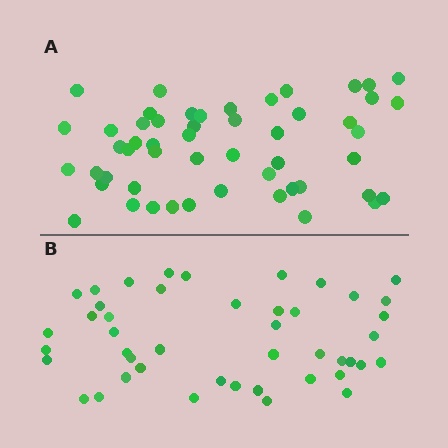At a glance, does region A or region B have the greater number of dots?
Region A (the top region) has more dots.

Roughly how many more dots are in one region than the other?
Region A has roughly 8 or so more dots than region B.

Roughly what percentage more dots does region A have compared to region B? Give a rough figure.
About 15% more.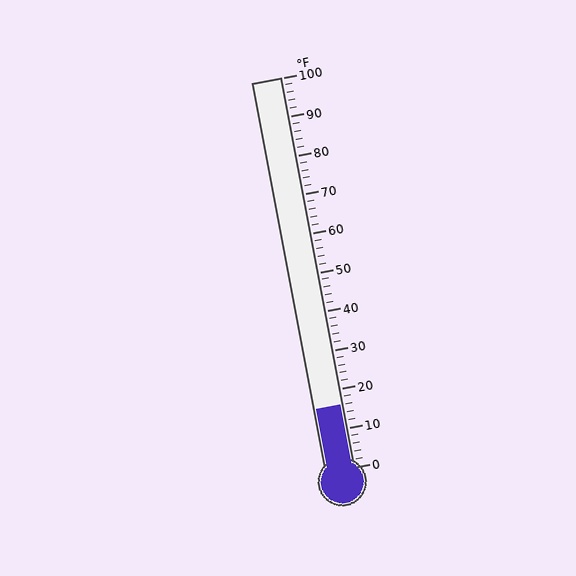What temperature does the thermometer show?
The thermometer shows approximately 16°F.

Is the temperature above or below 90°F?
The temperature is below 90°F.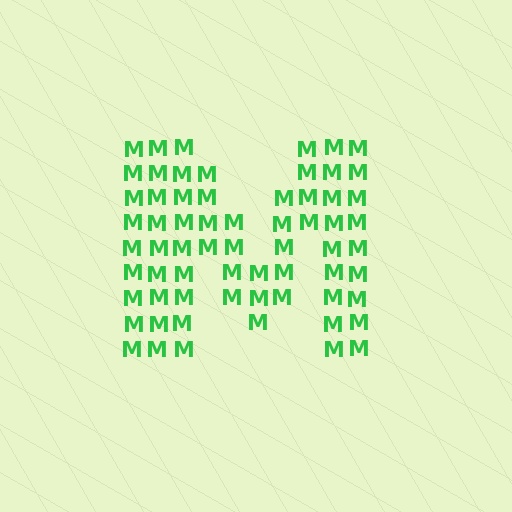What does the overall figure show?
The overall figure shows the letter M.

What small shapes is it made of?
It is made of small letter M's.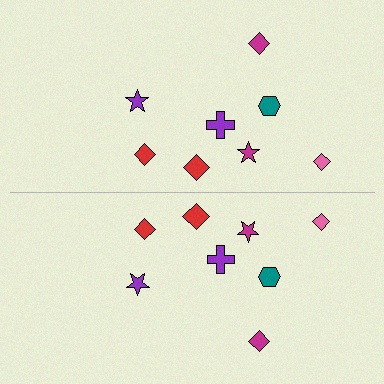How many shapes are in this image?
There are 16 shapes in this image.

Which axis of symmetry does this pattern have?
The pattern has a horizontal axis of symmetry running through the center of the image.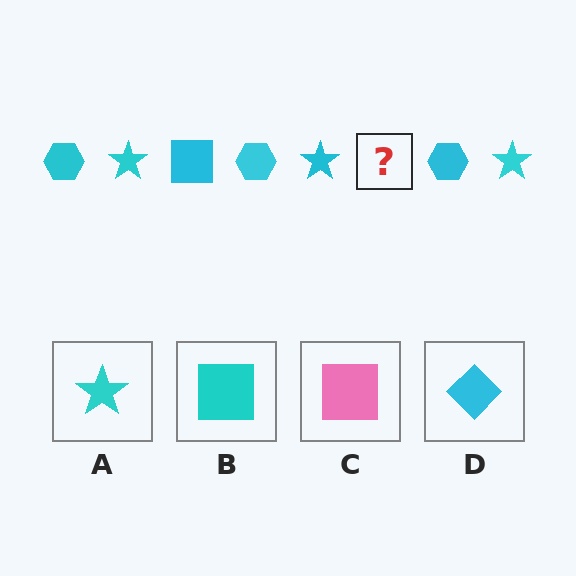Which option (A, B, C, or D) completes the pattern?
B.